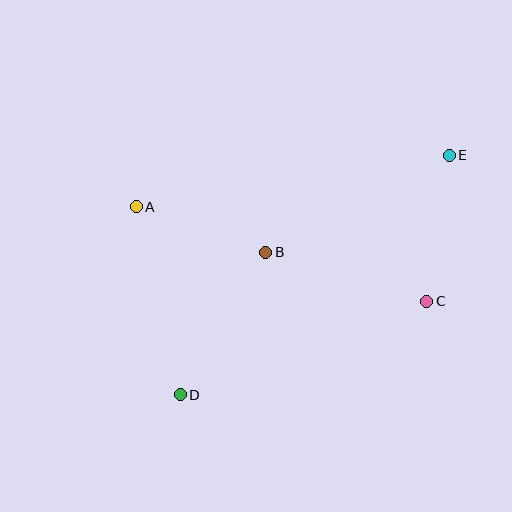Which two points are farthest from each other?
Points D and E are farthest from each other.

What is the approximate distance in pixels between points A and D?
The distance between A and D is approximately 193 pixels.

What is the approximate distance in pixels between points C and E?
The distance between C and E is approximately 148 pixels.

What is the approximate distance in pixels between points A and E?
The distance between A and E is approximately 317 pixels.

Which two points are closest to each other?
Points A and B are closest to each other.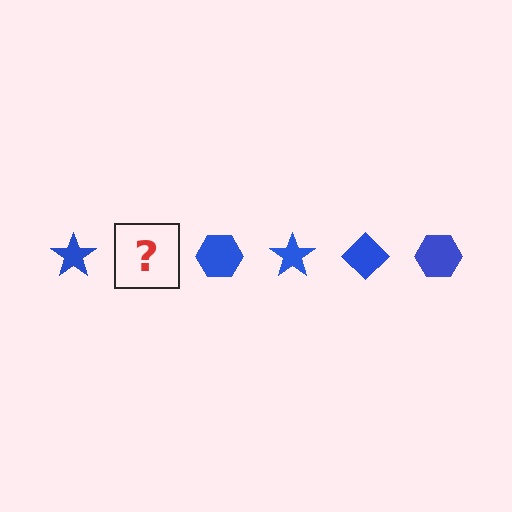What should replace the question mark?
The question mark should be replaced with a blue diamond.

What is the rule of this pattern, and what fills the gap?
The rule is that the pattern cycles through star, diamond, hexagon shapes in blue. The gap should be filled with a blue diamond.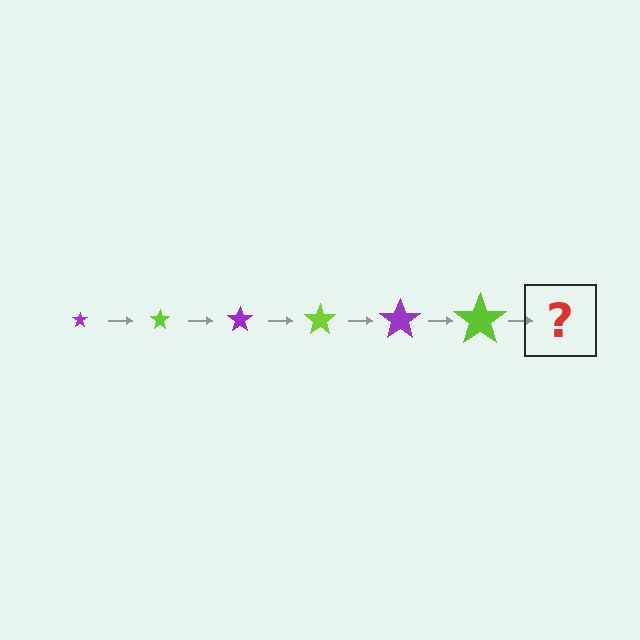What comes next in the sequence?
The next element should be a purple star, larger than the previous one.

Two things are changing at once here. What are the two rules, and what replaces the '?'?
The two rules are that the star grows larger each step and the color cycles through purple and lime. The '?' should be a purple star, larger than the previous one.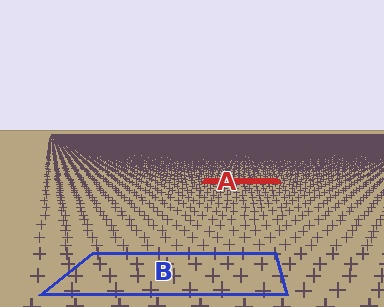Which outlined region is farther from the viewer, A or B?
Region A is farther from the viewer — the texture elements inside it appear smaller and more densely packed.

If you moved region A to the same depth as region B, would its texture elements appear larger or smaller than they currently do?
They would appear larger. At a closer depth, the same texture elements are projected at a bigger on-screen size.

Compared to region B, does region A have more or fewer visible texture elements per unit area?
Region A has more texture elements per unit area — they are packed more densely because it is farther away.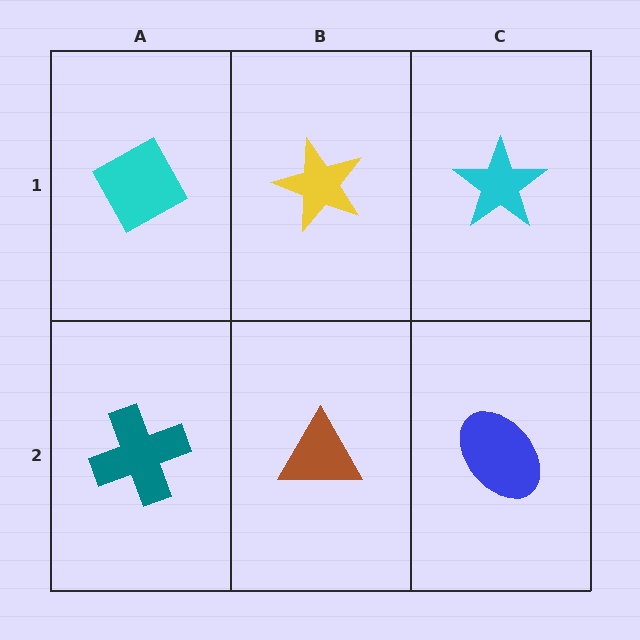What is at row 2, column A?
A teal cross.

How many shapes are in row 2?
3 shapes.